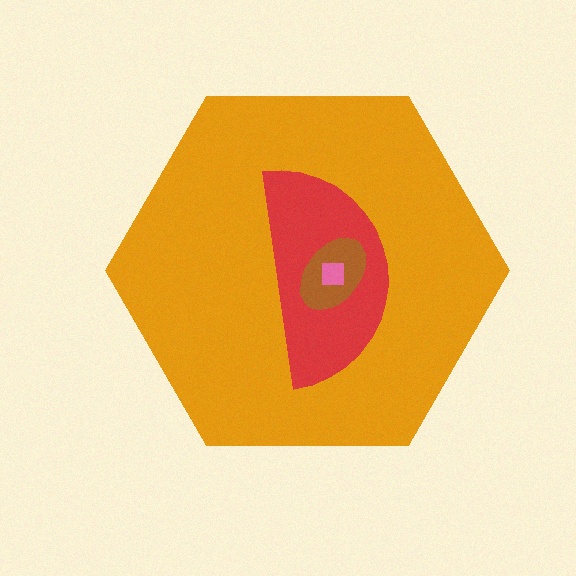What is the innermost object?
The pink square.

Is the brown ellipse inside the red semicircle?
Yes.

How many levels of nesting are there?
4.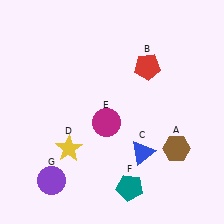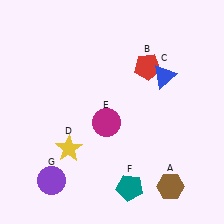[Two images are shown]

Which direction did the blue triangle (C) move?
The blue triangle (C) moved up.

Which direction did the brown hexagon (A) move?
The brown hexagon (A) moved down.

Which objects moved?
The objects that moved are: the brown hexagon (A), the blue triangle (C).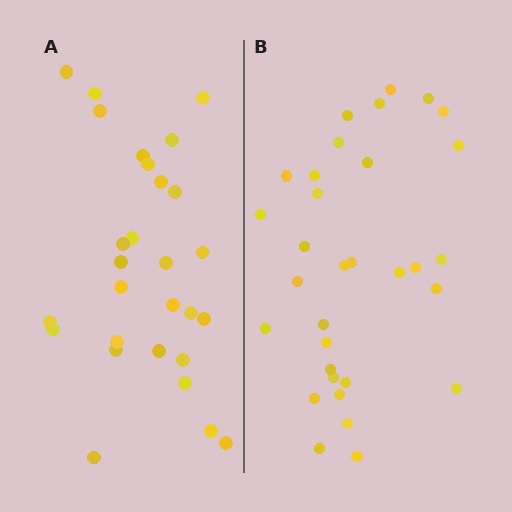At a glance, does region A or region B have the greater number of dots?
Region B (the right region) has more dots.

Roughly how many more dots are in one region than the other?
Region B has about 4 more dots than region A.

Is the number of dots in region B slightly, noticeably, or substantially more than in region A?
Region B has only slightly more — the two regions are fairly close. The ratio is roughly 1.1 to 1.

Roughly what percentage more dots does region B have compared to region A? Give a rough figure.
About 15% more.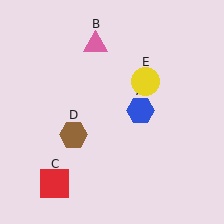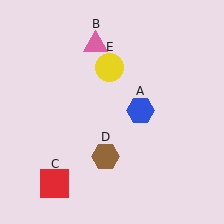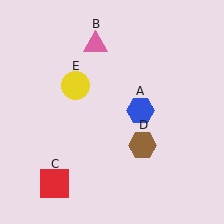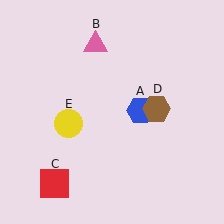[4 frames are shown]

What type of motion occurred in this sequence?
The brown hexagon (object D), yellow circle (object E) rotated counterclockwise around the center of the scene.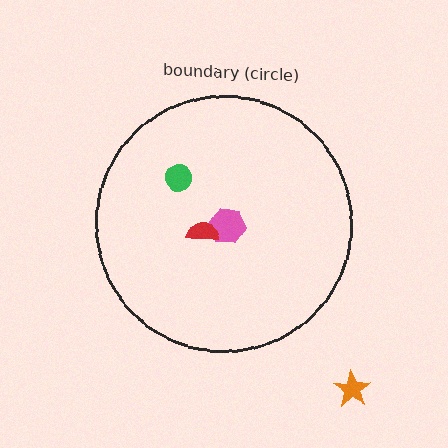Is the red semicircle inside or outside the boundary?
Inside.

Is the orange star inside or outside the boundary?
Outside.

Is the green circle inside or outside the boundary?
Inside.